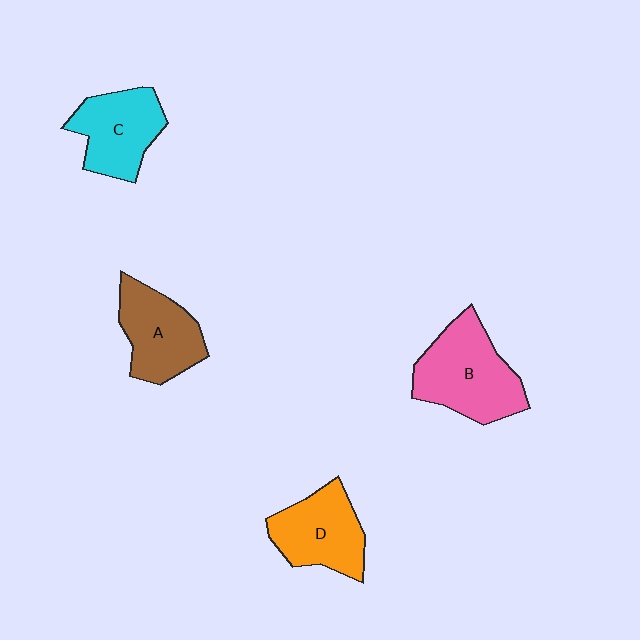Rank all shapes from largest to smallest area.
From largest to smallest: B (pink), D (orange), A (brown), C (cyan).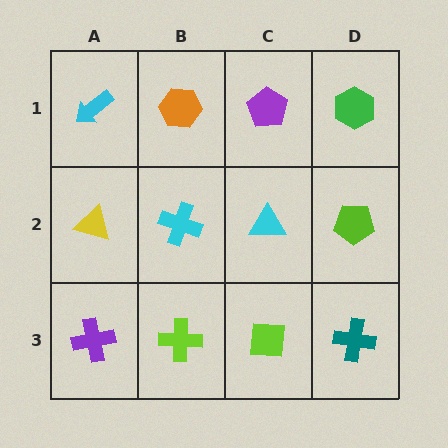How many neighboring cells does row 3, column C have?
3.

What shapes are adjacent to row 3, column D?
A lime pentagon (row 2, column D), a lime square (row 3, column C).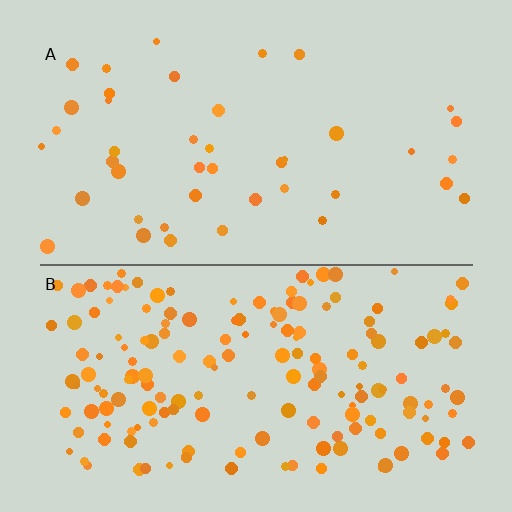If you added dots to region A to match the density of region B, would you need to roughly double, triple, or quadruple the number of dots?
Approximately quadruple.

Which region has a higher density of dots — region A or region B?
B (the bottom).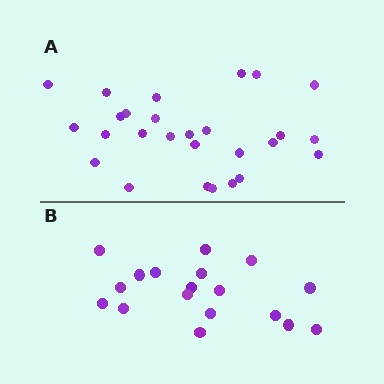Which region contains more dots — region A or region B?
Region A (the top region) has more dots.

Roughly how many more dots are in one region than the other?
Region A has roughly 8 or so more dots than region B.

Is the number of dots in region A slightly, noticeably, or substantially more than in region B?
Region A has substantially more. The ratio is roughly 1.5 to 1.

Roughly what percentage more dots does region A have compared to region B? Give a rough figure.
About 50% more.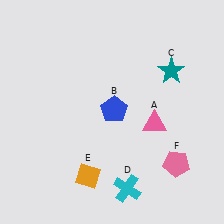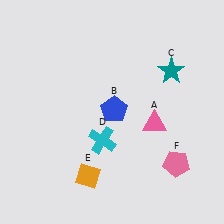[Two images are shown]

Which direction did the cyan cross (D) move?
The cyan cross (D) moved up.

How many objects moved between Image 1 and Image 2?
1 object moved between the two images.